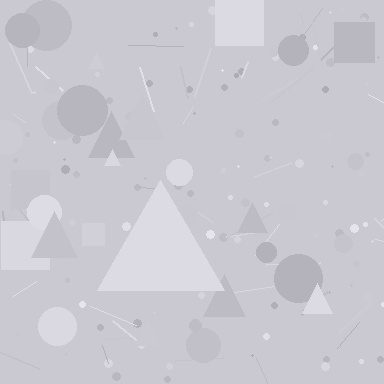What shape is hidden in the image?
A triangle is hidden in the image.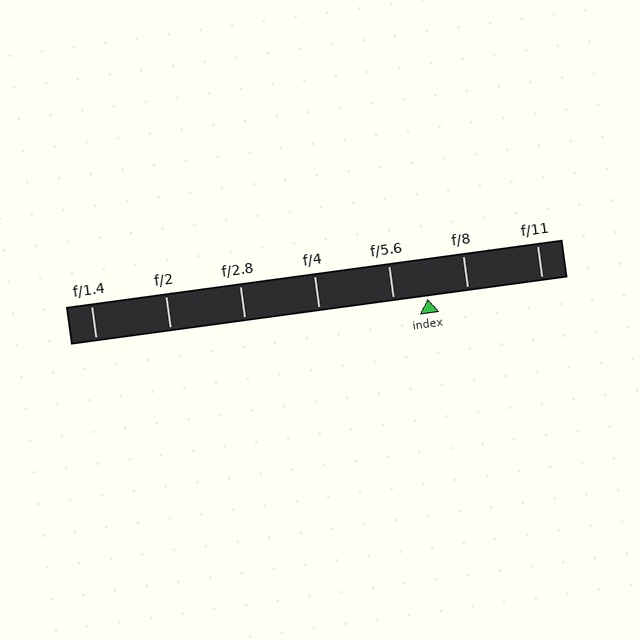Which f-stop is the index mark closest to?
The index mark is closest to f/5.6.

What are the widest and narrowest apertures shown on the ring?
The widest aperture shown is f/1.4 and the narrowest is f/11.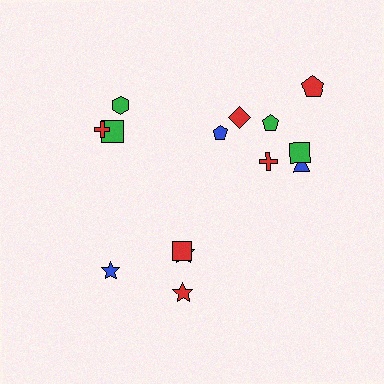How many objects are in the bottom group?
There are 4 objects.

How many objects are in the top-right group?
There are 7 objects.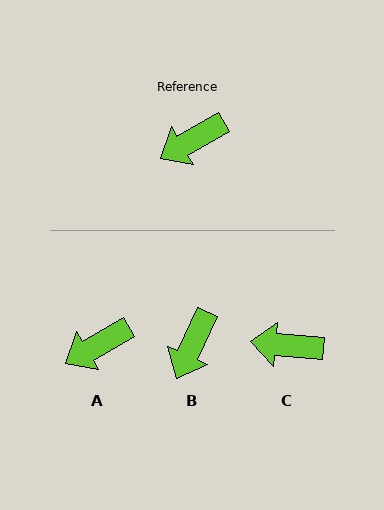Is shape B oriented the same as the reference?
No, it is off by about 35 degrees.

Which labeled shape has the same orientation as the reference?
A.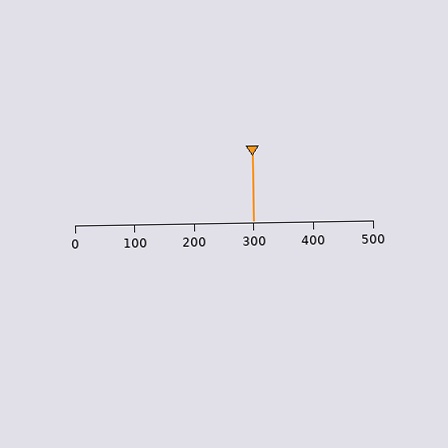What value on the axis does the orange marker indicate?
The marker indicates approximately 300.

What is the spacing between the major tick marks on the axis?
The major ticks are spaced 100 apart.